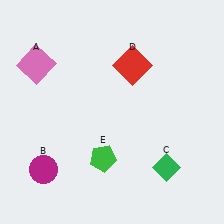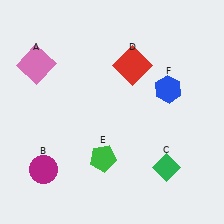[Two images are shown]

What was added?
A blue hexagon (F) was added in Image 2.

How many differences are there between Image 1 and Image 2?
There is 1 difference between the two images.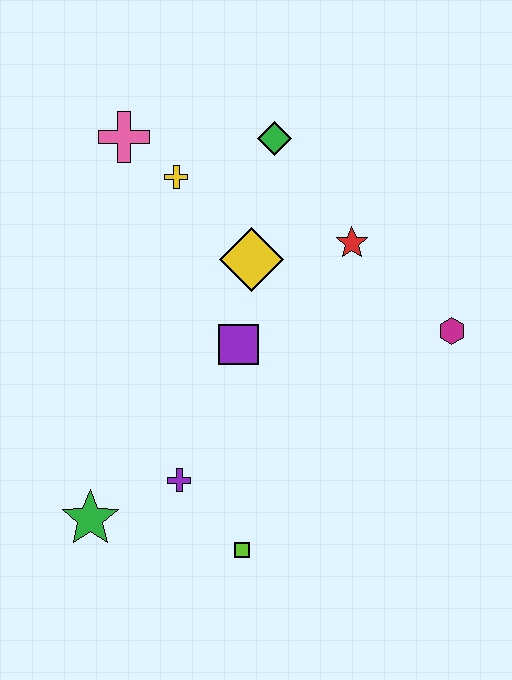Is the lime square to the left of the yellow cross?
No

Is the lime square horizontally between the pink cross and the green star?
No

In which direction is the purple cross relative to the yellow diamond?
The purple cross is below the yellow diamond.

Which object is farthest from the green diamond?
The green star is farthest from the green diamond.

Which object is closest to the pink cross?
The yellow cross is closest to the pink cross.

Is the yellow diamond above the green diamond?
No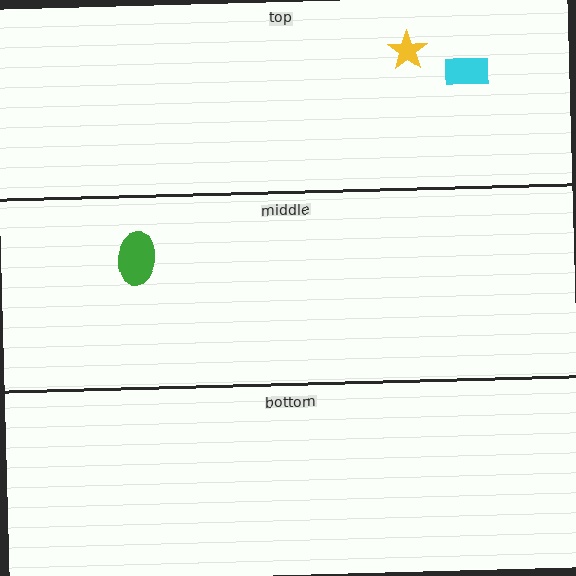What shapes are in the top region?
The yellow star, the cyan rectangle.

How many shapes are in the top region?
2.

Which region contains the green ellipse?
The middle region.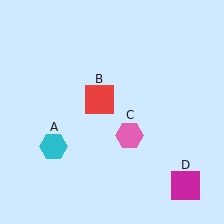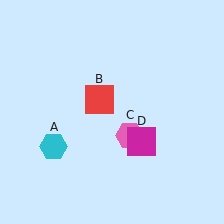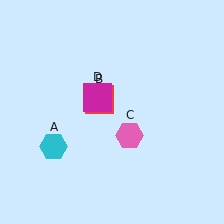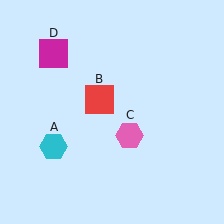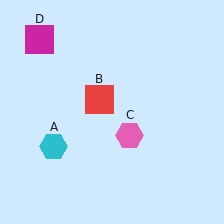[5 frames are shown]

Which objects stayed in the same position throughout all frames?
Cyan hexagon (object A) and red square (object B) and pink hexagon (object C) remained stationary.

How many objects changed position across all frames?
1 object changed position: magenta square (object D).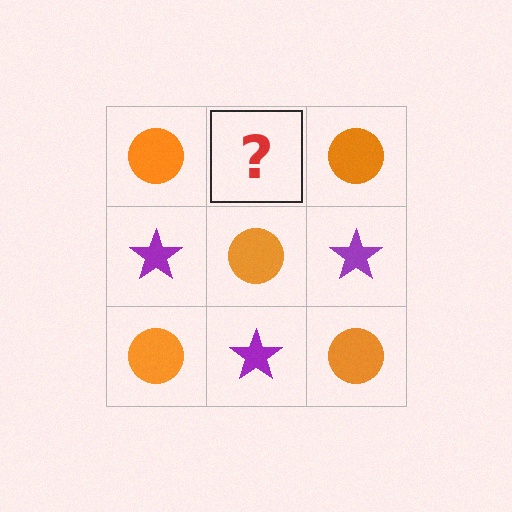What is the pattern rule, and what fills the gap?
The rule is that it alternates orange circle and purple star in a checkerboard pattern. The gap should be filled with a purple star.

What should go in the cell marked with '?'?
The missing cell should contain a purple star.